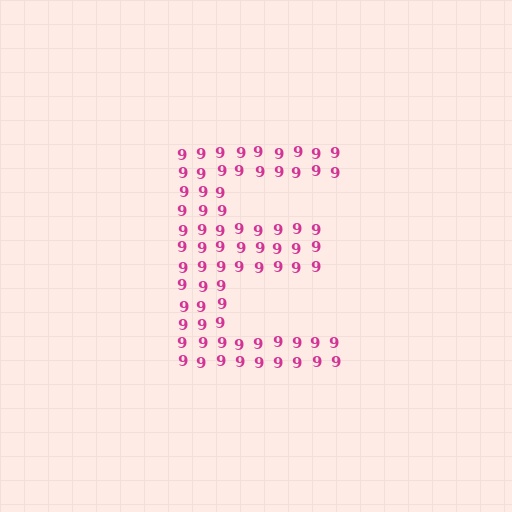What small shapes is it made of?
It is made of small digit 9's.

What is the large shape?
The large shape is the letter E.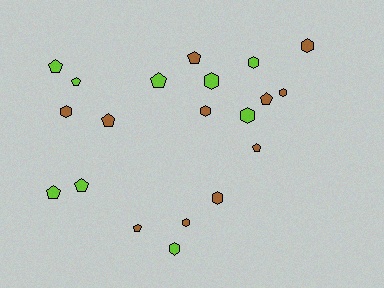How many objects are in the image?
There are 20 objects.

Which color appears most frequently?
Brown, with 11 objects.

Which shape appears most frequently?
Hexagon, with 10 objects.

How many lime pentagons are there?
There are 5 lime pentagons.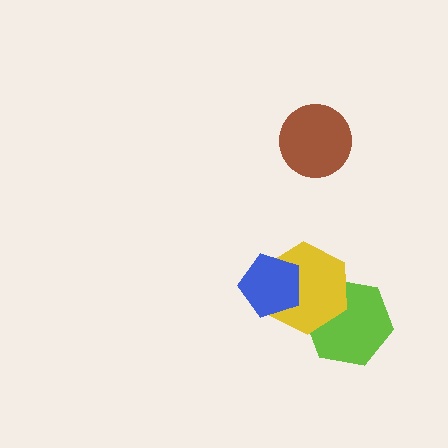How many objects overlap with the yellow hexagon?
2 objects overlap with the yellow hexagon.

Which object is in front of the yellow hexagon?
The blue pentagon is in front of the yellow hexagon.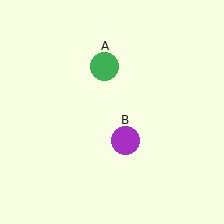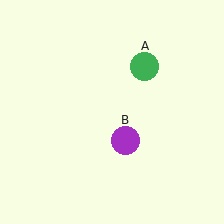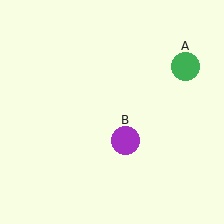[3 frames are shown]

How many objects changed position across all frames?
1 object changed position: green circle (object A).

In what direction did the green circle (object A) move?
The green circle (object A) moved right.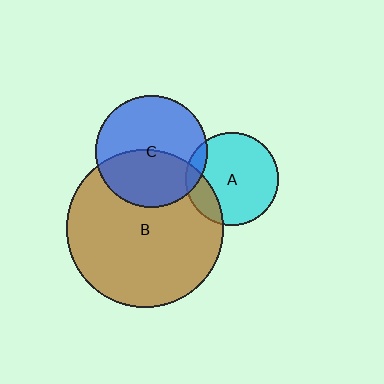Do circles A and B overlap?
Yes.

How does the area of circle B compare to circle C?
Approximately 2.0 times.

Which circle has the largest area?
Circle B (brown).